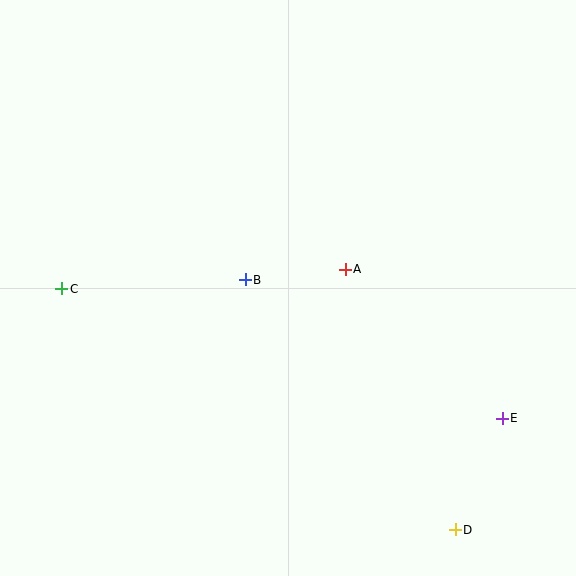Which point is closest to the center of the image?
Point B at (245, 280) is closest to the center.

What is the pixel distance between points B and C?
The distance between B and C is 184 pixels.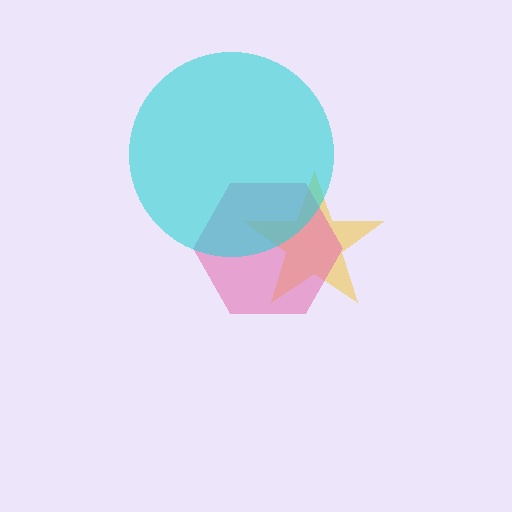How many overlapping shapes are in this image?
There are 3 overlapping shapes in the image.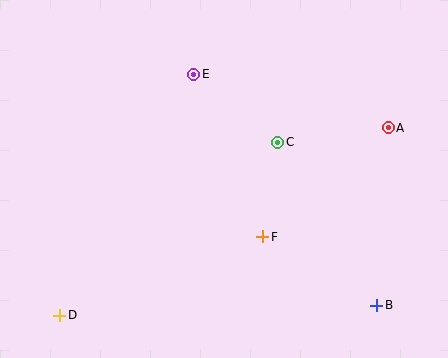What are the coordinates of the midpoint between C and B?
The midpoint between C and B is at (327, 224).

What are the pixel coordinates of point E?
Point E is at (194, 74).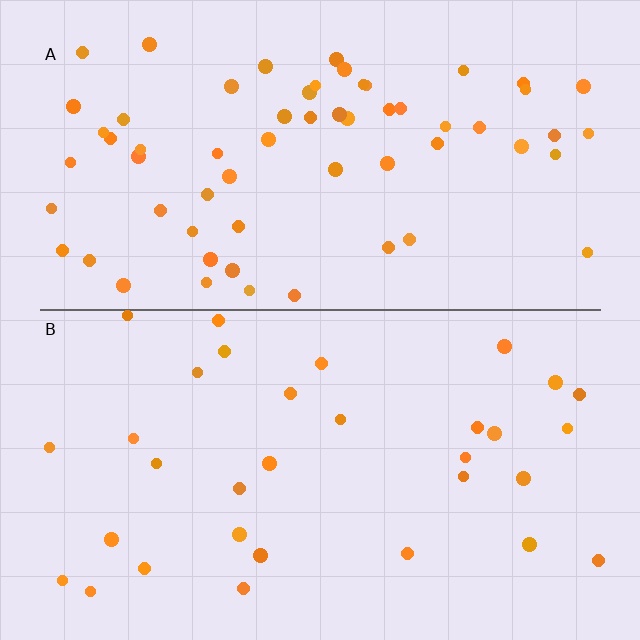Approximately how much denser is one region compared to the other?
Approximately 1.9× — region A over region B.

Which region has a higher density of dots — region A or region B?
A (the top).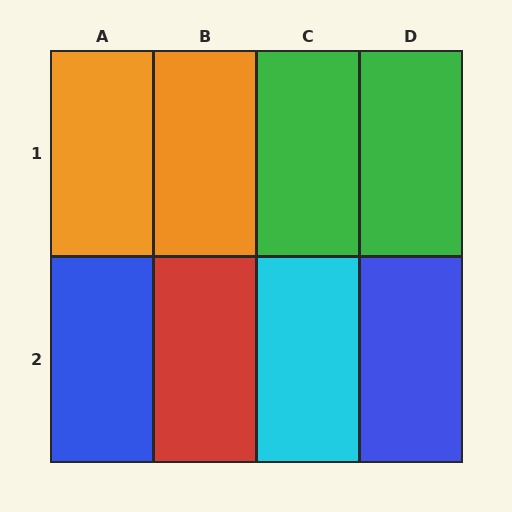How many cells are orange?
2 cells are orange.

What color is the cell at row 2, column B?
Red.